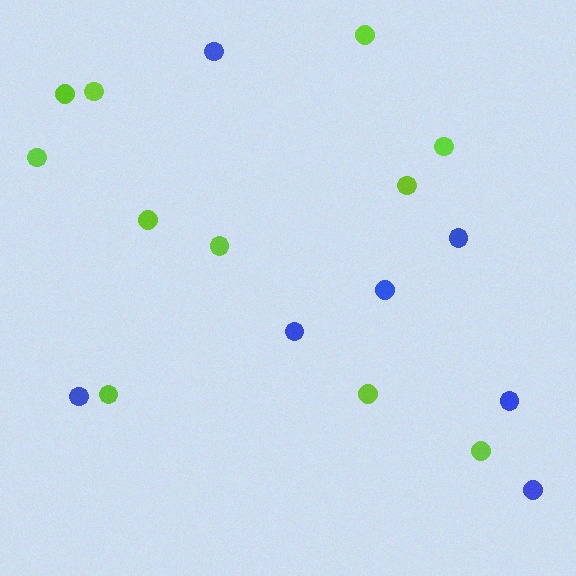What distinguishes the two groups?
There are 2 groups: one group of lime circles (11) and one group of blue circles (7).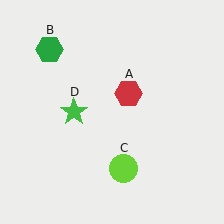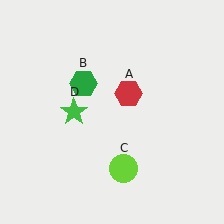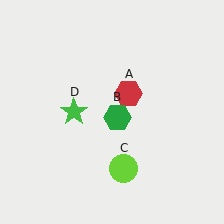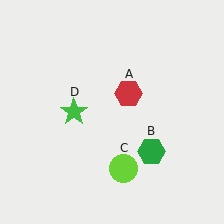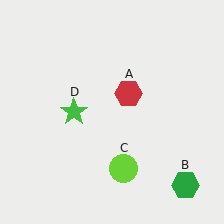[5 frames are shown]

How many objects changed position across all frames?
1 object changed position: green hexagon (object B).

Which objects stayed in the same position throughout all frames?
Red hexagon (object A) and lime circle (object C) and green star (object D) remained stationary.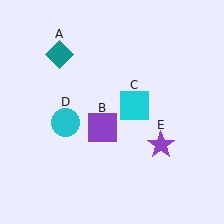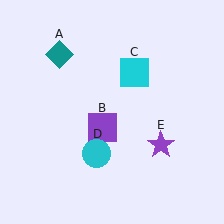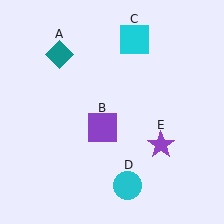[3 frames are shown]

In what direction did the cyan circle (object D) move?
The cyan circle (object D) moved down and to the right.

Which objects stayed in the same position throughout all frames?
Teal diamond (object A) and purple square (object B) and purple star (object E) remained stationary.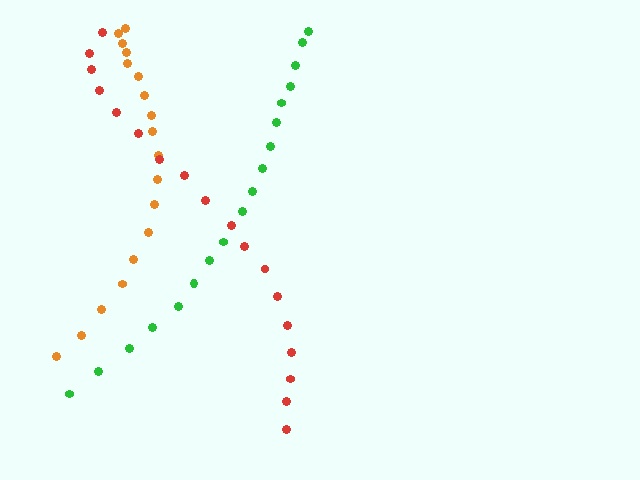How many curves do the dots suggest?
There are 3 distinct paths.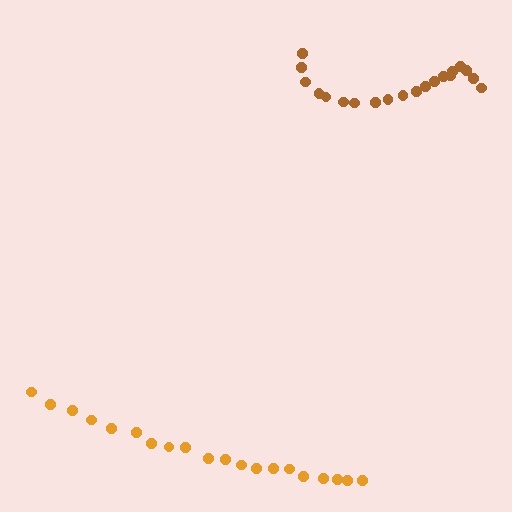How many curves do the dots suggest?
There are 2 distinct paths.